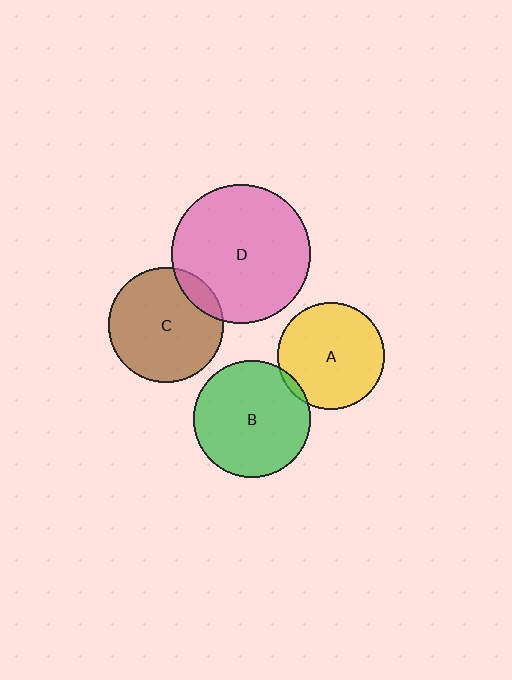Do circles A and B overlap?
Yes.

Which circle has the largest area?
Circle D (pink).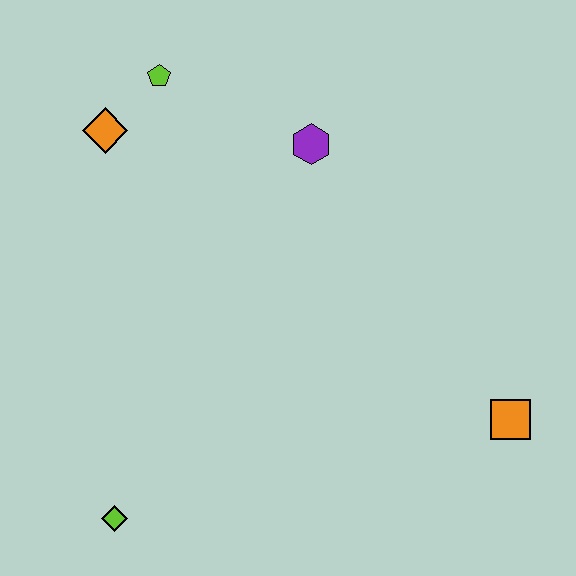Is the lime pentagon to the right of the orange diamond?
Yes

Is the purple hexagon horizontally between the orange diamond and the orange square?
Yes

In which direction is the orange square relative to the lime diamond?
The orange square is to the right of the lime diamond.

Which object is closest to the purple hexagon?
The lime pentagon is closest to the purple hexagon.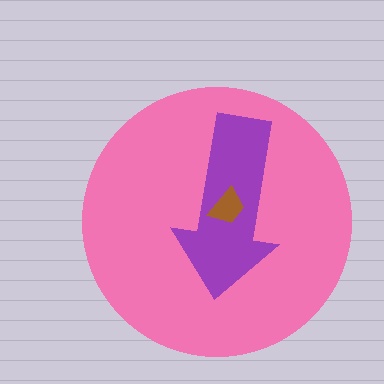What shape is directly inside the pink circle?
The purple arrow.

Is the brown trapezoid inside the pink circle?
Yes.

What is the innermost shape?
The brown trapezoid.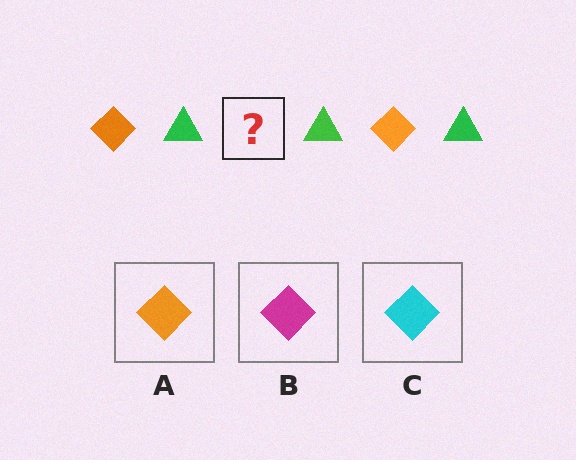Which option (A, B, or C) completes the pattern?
A.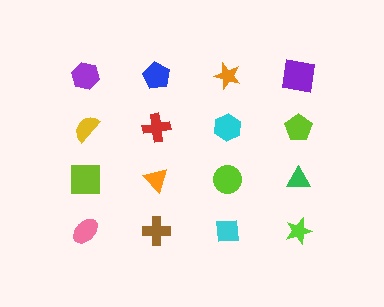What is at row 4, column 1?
A pink ellipse.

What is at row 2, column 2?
A red cross.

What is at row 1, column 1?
A purple hexagon.